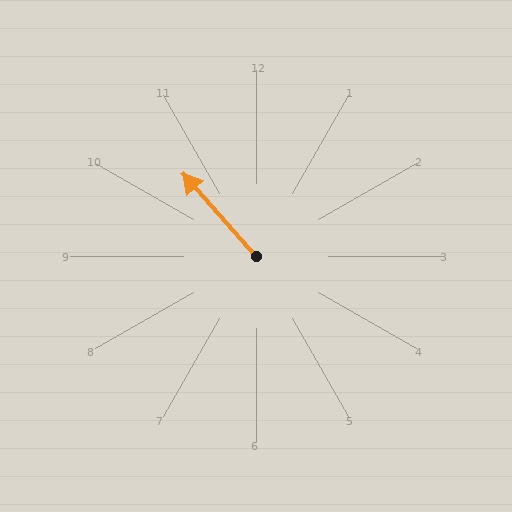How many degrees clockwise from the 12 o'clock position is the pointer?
Approximately 318 degrees.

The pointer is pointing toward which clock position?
Roughly 11 o'clock.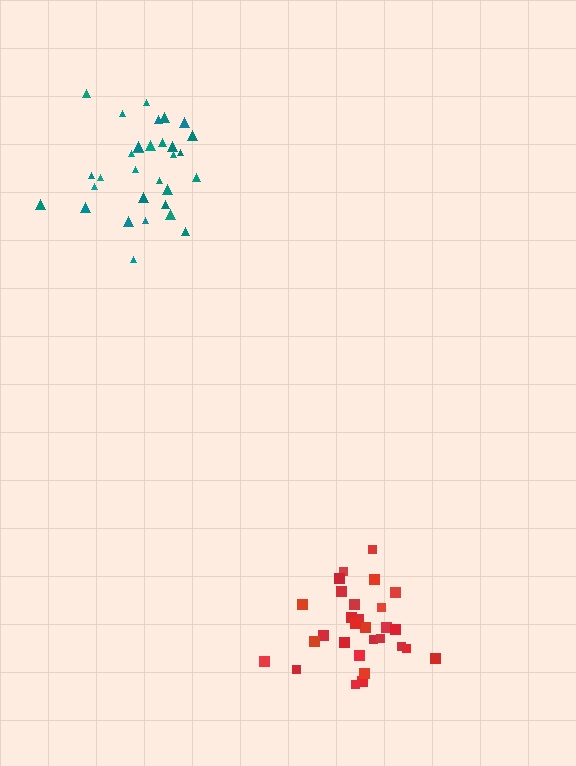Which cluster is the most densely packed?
Red.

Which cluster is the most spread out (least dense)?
Teal.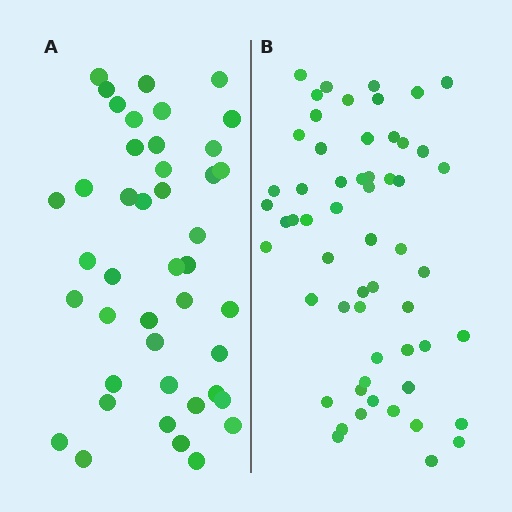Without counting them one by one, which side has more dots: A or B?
Region B (the right region) has more dots.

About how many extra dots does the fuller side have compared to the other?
Region B has approximately 15 more dots than region A.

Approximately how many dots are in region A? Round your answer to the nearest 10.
About 40 dots. (The exact count is 43, which rounds to 40.)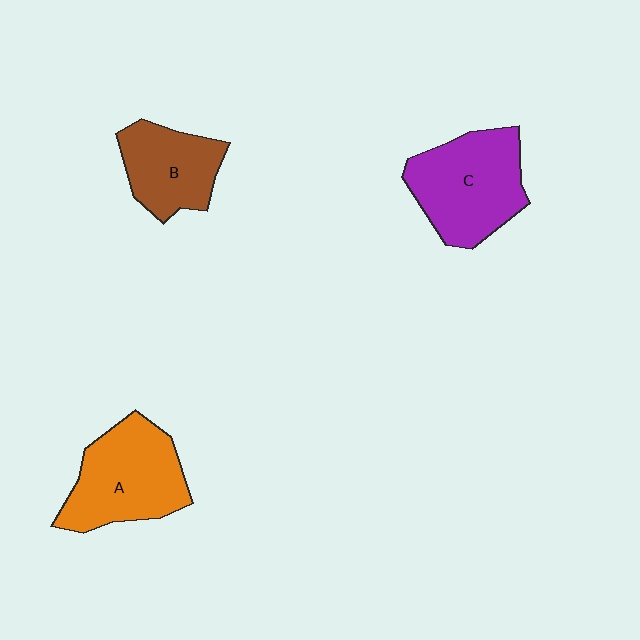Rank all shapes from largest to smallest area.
From largest to smallest: C (purple), A (orange), B (brown).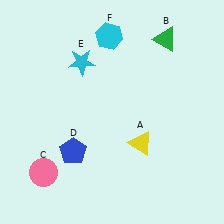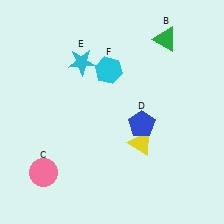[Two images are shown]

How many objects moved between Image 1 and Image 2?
2 objects moved between the two images.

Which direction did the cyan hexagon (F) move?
The cyan hexagon (F) moved down.